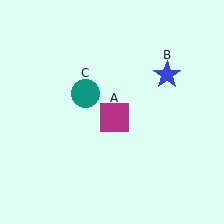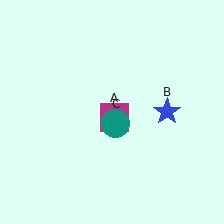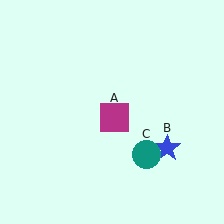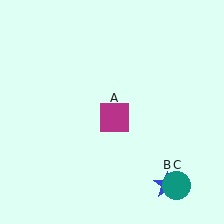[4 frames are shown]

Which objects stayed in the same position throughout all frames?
Magenta square (object A) remained stationary.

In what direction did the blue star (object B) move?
The blue star (object B) moved down.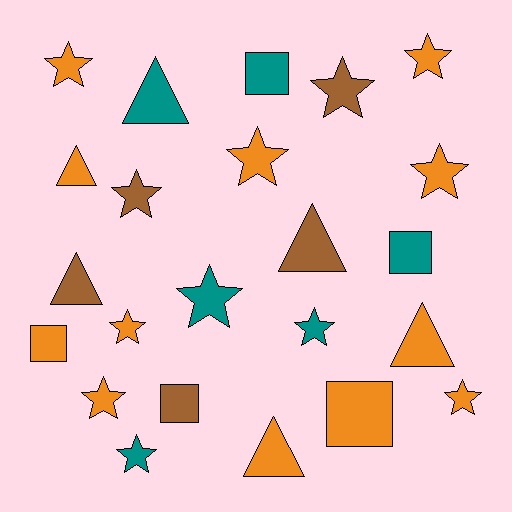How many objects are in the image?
There are 23 objects.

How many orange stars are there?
There are 7 orange stars.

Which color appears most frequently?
Orange, with 12 objects.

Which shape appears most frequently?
Star, with 12 objects.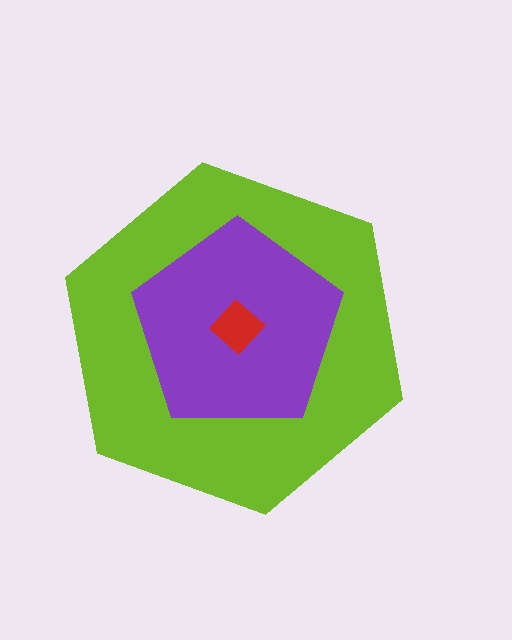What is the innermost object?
The red diamond.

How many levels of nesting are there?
3.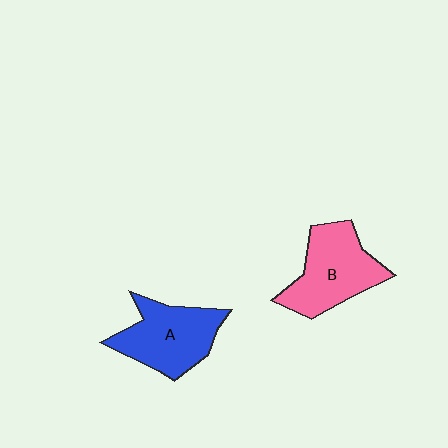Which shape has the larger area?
Shape B (pink).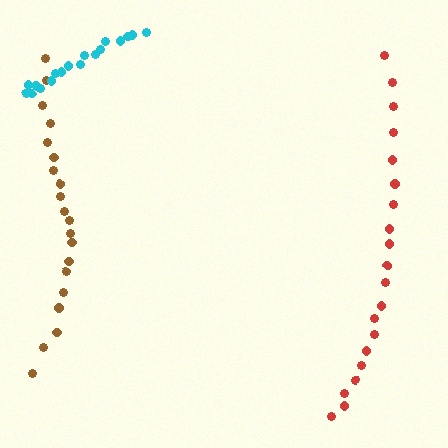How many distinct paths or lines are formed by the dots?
There are 3 distinct paths.